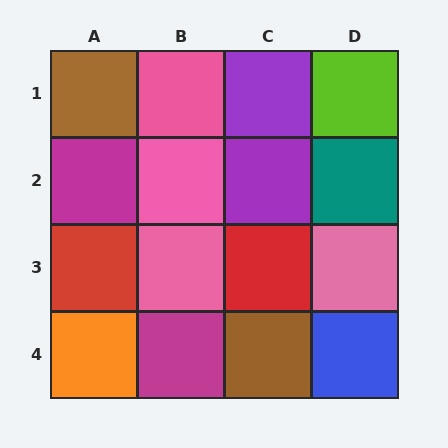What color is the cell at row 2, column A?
Magenta.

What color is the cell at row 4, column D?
Blue.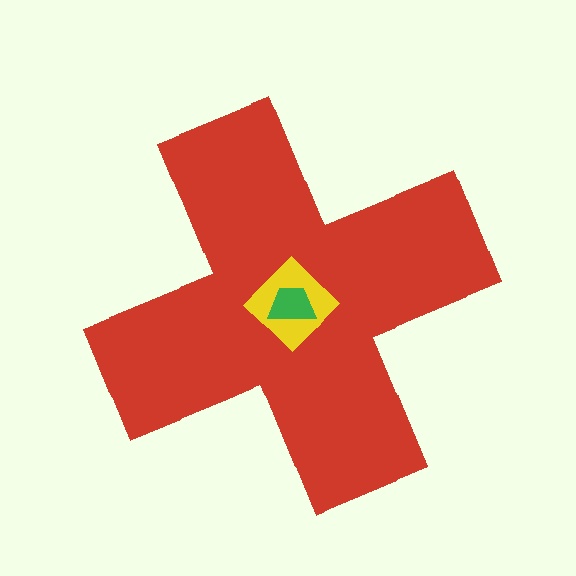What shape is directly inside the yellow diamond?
The green trapezoid.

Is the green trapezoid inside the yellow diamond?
Yes.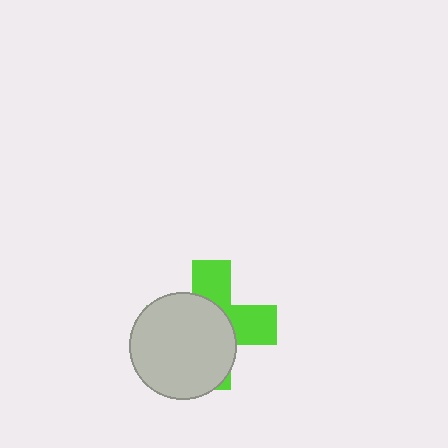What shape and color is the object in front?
The object in front is a light gray circle.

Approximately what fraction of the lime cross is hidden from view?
Roughly 59% of the lime cross is hidden behind the light gray circle.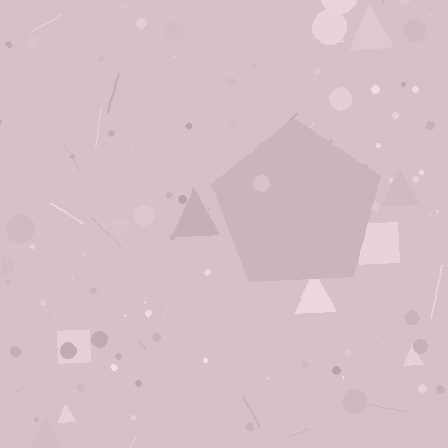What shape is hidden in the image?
A pentagon is hidden in the image.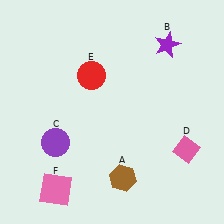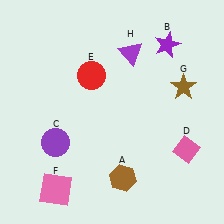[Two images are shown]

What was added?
A brown star (G), a purple triangle (H) were added in Image 2.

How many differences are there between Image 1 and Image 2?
There are 2 differences between the two images.